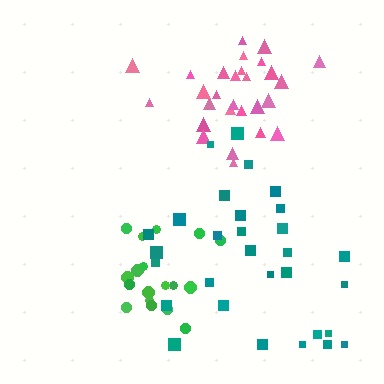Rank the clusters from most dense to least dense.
green, pink, teal.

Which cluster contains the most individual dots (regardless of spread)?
Teal (30).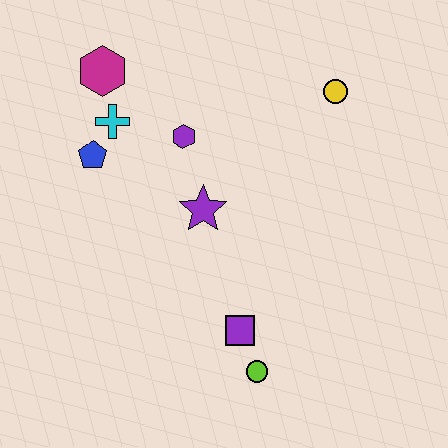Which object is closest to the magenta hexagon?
The cyan cross is closest to the magenta hexagon.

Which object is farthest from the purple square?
The magenta hexagon is farthest from the purple square.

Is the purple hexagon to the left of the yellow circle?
Yes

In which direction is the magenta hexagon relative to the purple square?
The magenta hexagon is above the purple square.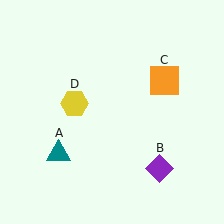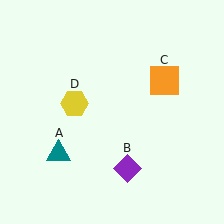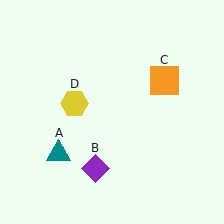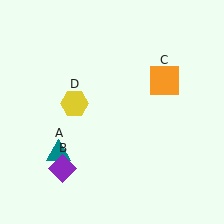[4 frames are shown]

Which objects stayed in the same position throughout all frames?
Teal triangle (object A) and orange square (object C) and yellow hexagon (object D) remained stationary.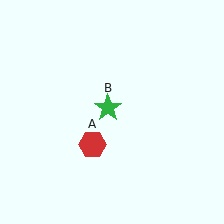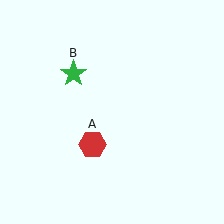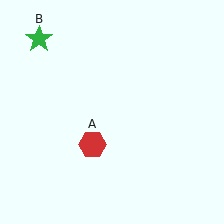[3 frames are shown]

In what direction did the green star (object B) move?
The green star (object B) moved up and to the left.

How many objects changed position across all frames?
1 object changed position: green star (object B).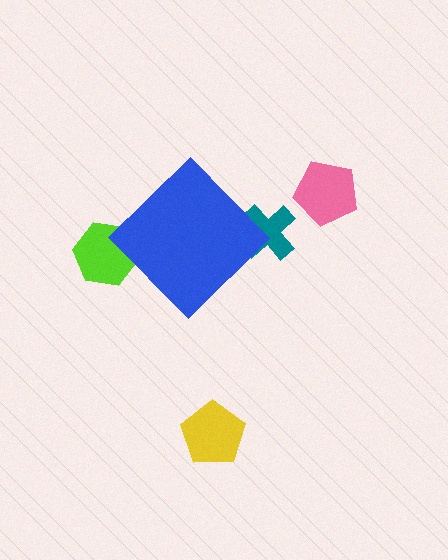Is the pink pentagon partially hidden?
No, the pink pentagon is fully visible.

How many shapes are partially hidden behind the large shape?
2 shapes are partially hidden.